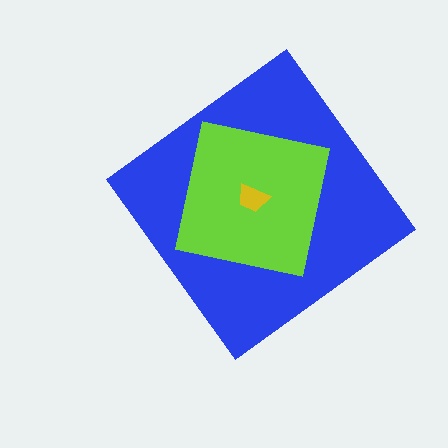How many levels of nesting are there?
3.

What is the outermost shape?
The blue diamond.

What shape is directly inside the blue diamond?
The lime square.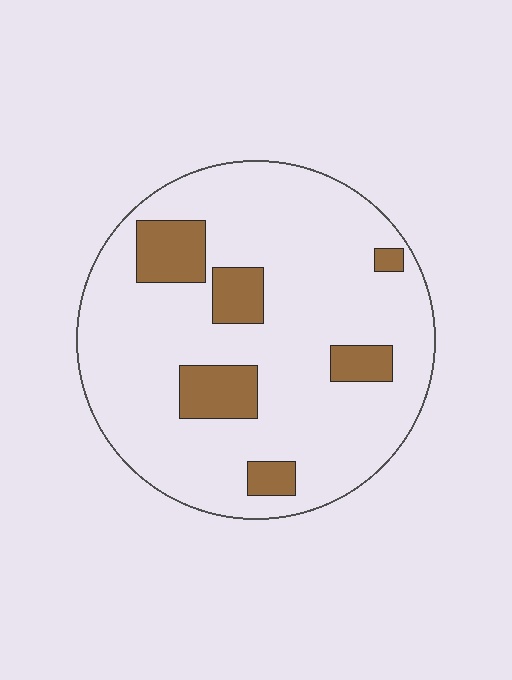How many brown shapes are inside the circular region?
6.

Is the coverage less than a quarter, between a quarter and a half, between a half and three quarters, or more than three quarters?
Less than a quarter.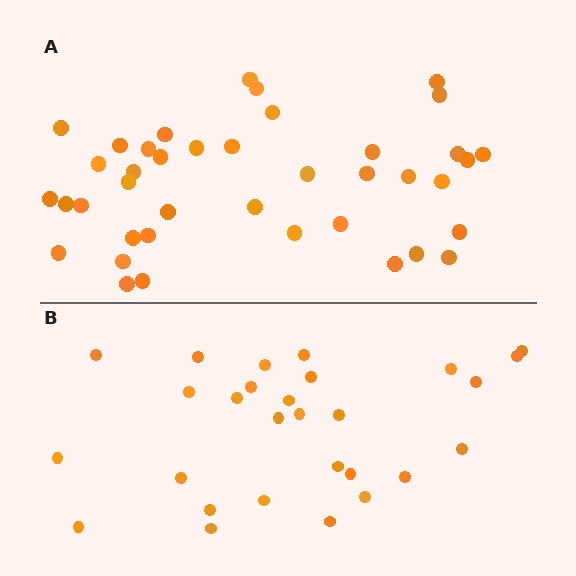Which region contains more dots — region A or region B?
Region A (the top region) has more dots.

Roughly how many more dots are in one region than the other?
Region A has roughly 12 or so more dots than region B.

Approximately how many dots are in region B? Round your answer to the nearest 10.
About 30 dots. (The exact count is 28, which rounds to 30.)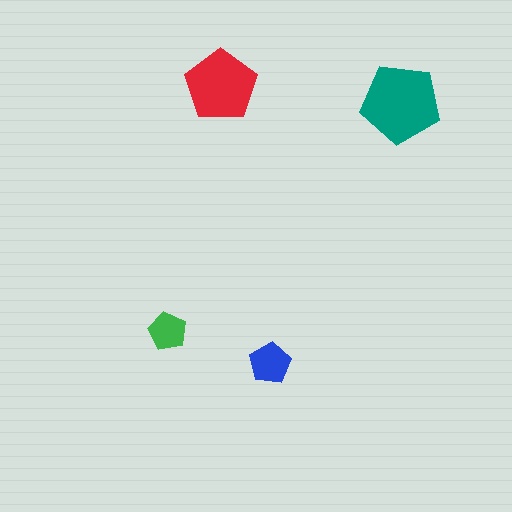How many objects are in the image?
There are 4 objects in the image.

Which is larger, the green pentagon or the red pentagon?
The red one.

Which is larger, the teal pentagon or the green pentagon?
The teal one.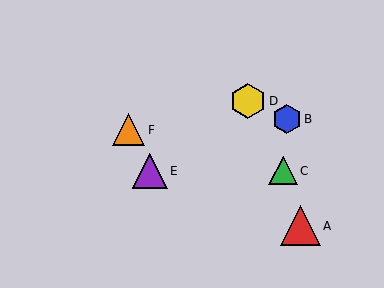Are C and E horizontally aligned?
Yes, both are at y≈171.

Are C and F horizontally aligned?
No, C is at y≈171 and F is at y≈130.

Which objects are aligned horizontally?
Objects C, E are aligned horizontally.